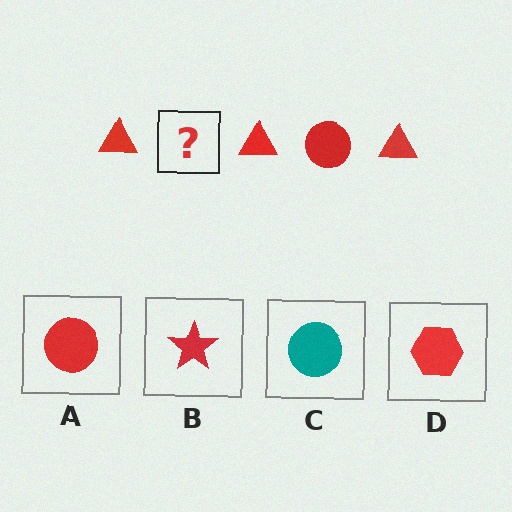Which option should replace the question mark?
Option A.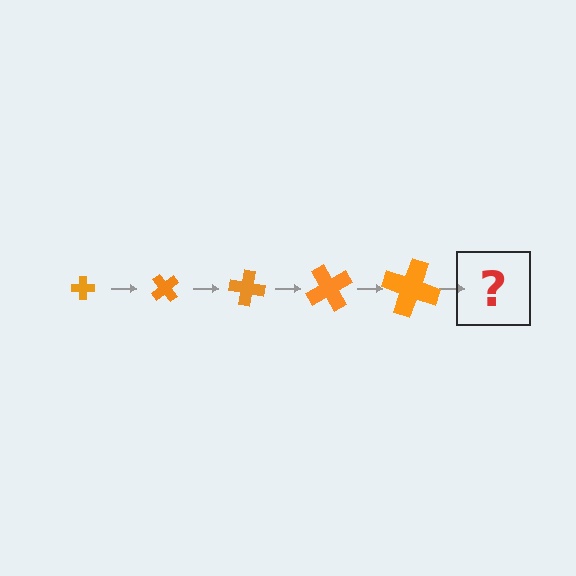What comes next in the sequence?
The next element should be a cross, larger than the previous one and rotated 250 degrees from the start.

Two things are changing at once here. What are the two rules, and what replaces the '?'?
The two rules are that the cross grows larger each step and it rotates 50 degrees each step. The '?' should be a cross, larger than the previous one and rotated 250 degrees from the start.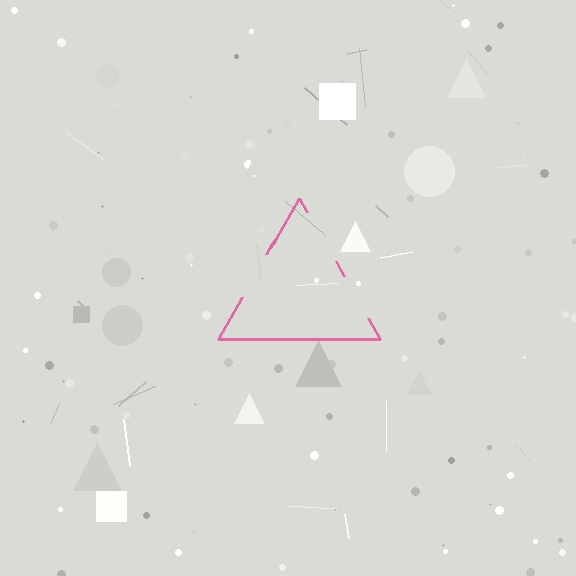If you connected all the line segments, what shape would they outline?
They would outline a triangle.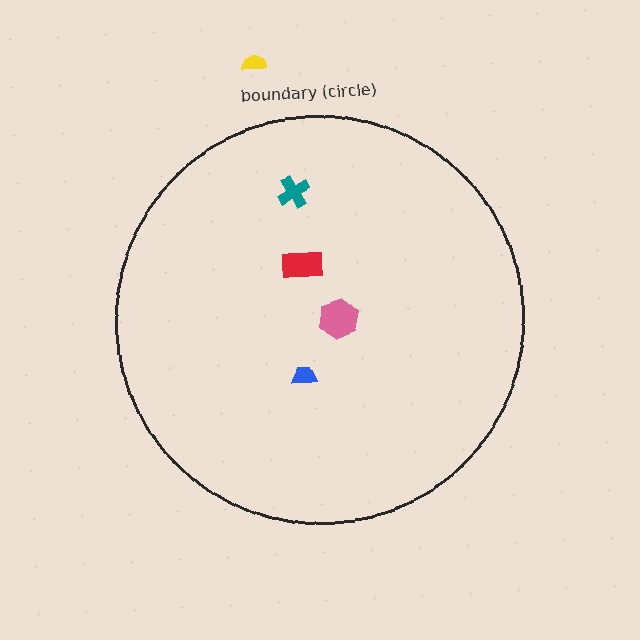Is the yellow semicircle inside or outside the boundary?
Outside.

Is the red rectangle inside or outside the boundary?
Inside.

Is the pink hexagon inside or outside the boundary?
Inside.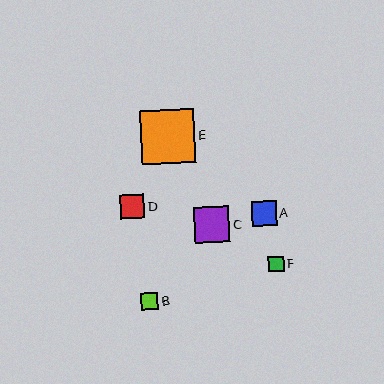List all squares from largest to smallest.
From largest to smallest: E, C, A, D, B, F.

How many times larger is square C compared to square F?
Square C is approximately 2.3 times the size of square F.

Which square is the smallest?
Square F is the smallest with a size of approximately 15 pixels.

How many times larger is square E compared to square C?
Square E is approximately 1.5 times the size of square C.